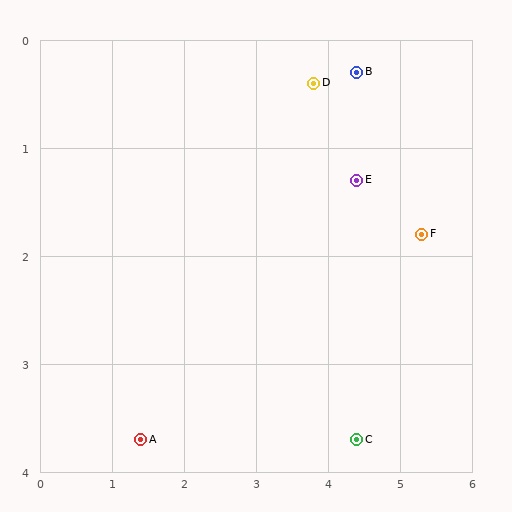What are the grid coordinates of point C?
Point C is at approximately (4.4, 3.7).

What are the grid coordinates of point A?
Point A is at approximately (1.4, 3.7).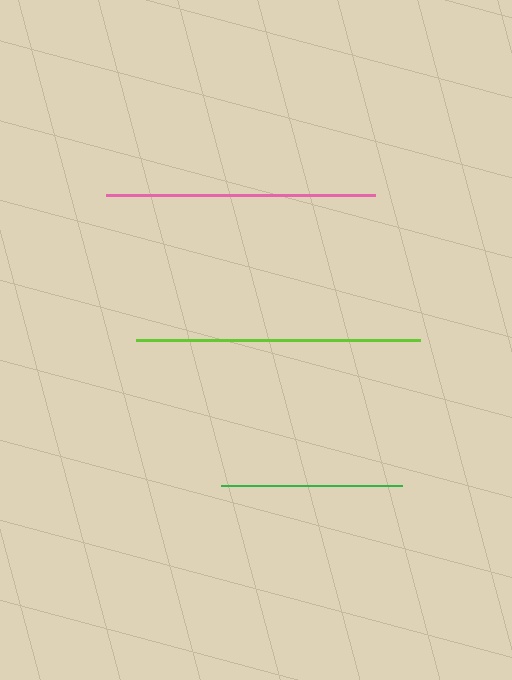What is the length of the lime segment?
The lime segment is approximately 284 pixels long.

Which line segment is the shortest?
The green line is the shortest at approximately 181 pixels.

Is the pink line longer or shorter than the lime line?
The lime line is longer than the pink line.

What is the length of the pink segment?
The pink segment is approximately 269 pixels long.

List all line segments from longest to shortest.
From longest to shortest: lime, pink, green.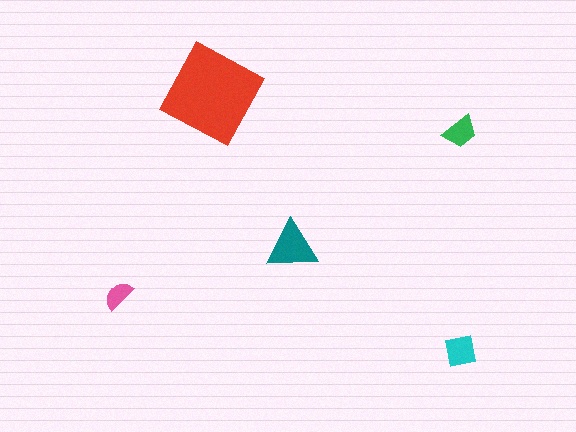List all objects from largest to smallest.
The red diamond, the teal triangle, the cyan square, the green trapezoid, the pink semicircle.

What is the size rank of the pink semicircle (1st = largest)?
5th.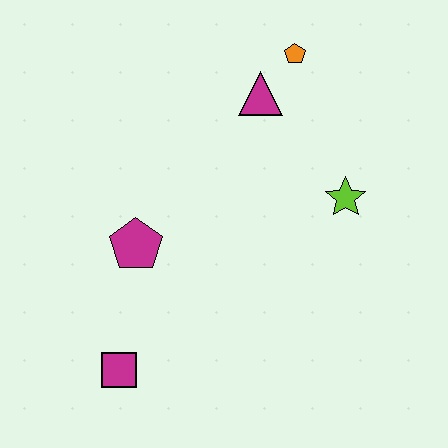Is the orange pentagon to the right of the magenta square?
Yes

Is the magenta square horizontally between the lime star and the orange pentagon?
No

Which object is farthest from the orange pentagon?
The magenta square is farthest from the orange pentagon.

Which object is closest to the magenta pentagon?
The magenta square is closest to the magenta pentagon.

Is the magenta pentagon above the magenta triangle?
No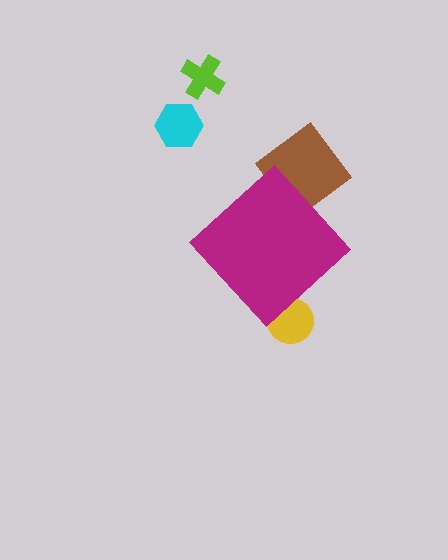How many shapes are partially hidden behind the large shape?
2 shapes are partially hidden.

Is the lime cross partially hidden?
No, the lime cross is fully visible.